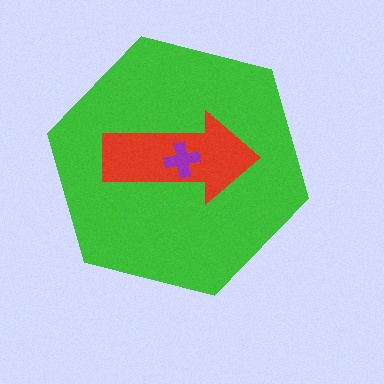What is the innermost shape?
The purple cross.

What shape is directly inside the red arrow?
The purple cross.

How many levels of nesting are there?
3.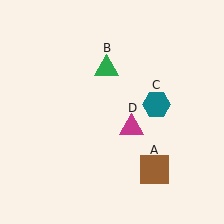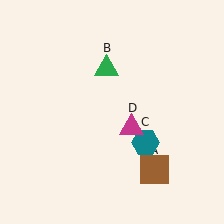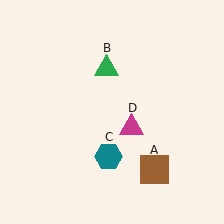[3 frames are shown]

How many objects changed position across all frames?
1 object changed position: teal hexagon (object C).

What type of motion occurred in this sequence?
The teal hexagon (object C) rotated clockwise around the center of the scene.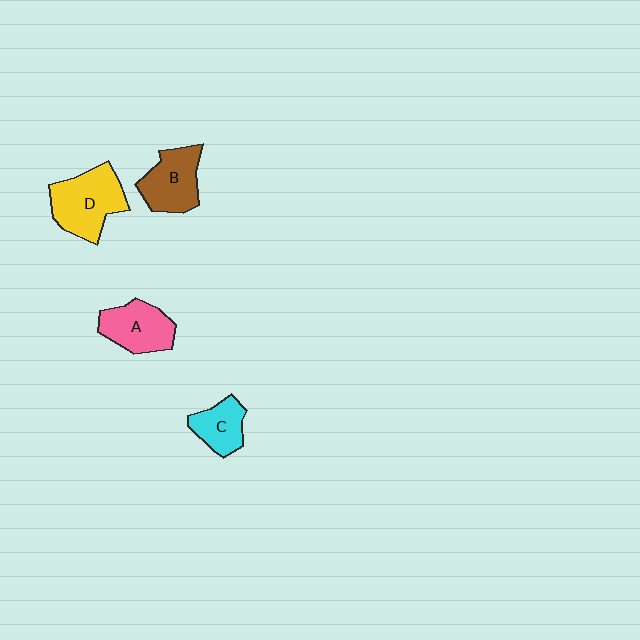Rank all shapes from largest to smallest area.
From largest to smallest: D (yellow), B (brown), A (pink), C (cyan).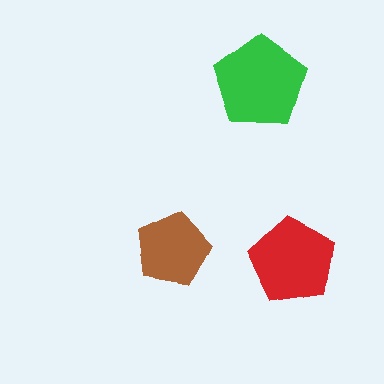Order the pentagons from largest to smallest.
the green one, the red one, the brown one.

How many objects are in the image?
There are 3 objects in the image.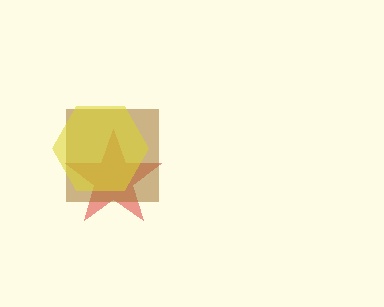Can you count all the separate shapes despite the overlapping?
Yes, there are 3 separate shapes.